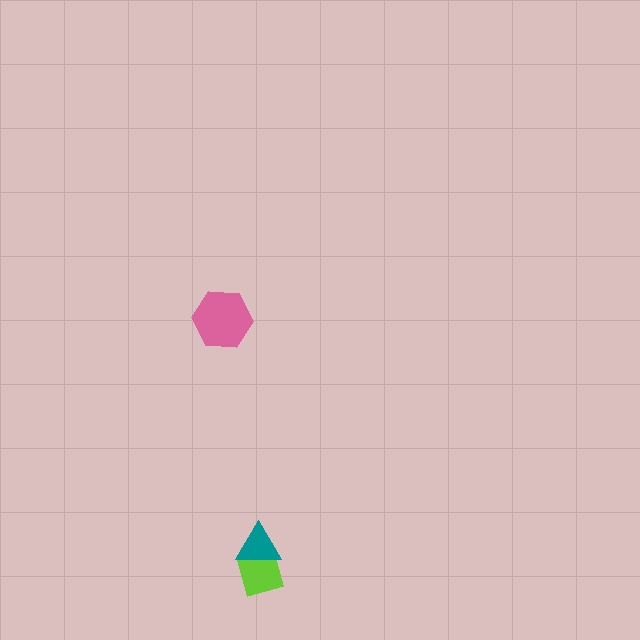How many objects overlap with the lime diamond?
1 object overlaps with the lime diamond.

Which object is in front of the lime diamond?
The teal triangle is in front of the lime diamond.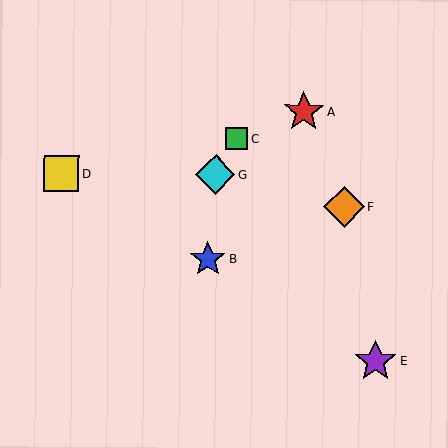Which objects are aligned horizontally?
Objects D, G are aligned horizontally.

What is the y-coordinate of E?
Object E is at y≈361.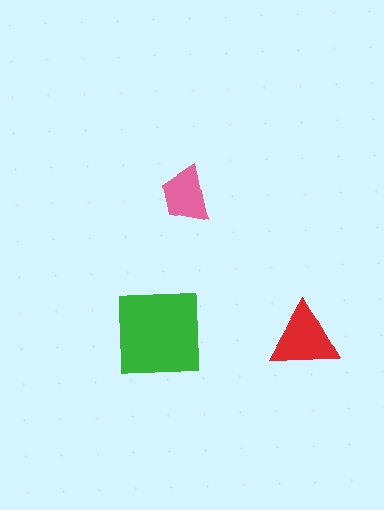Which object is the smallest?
The pink trapezoid.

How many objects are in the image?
There are 3 objects in the image.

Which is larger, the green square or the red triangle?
The green square.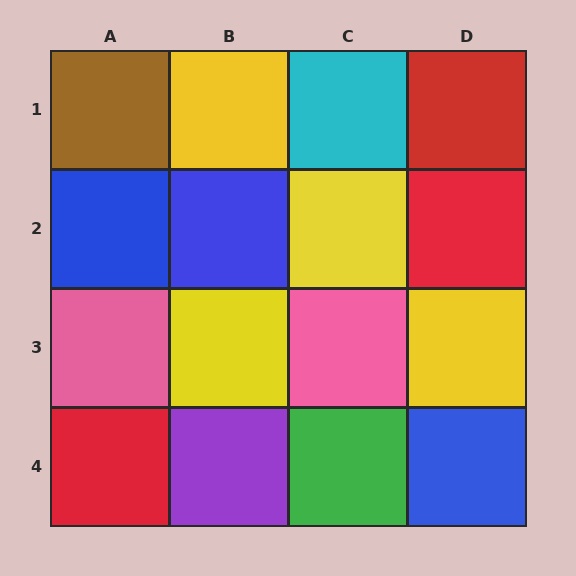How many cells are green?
1 cell is green.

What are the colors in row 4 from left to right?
Red, purple, green, blue.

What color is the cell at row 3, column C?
Pink.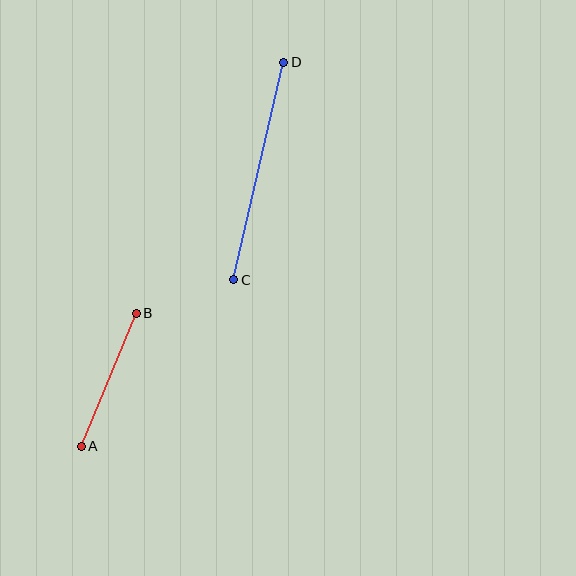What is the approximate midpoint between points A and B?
The midpoint is at approximately (109, 380) pixels.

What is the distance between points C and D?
The distance is approximately 223 pixels.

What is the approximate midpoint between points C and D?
The midpoint is at approximately (259, 171) pixels.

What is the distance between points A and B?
The distance is approximately 144 pixels.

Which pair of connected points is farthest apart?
Points C and D are farthest apart.